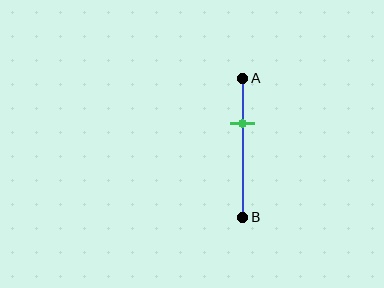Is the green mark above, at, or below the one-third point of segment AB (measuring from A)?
The green mark is approximately at the one-third point of segment AB.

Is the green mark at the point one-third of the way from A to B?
Yes, the mark is approximately at the one-third point.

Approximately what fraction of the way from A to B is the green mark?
The green mark is approximately 35% of the way from A to B.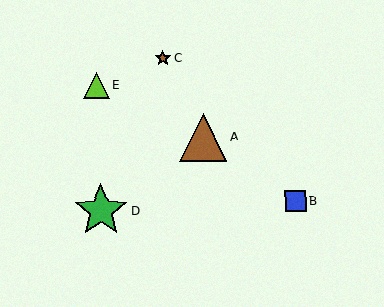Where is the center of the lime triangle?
The center of the lime triangle is at (97, 86).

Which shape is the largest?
The green star (labeled D) is the largest.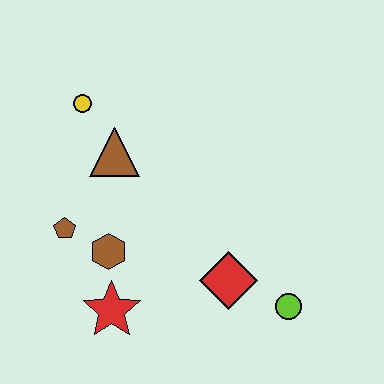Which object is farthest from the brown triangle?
The lime circle is farthest from the brown triangle.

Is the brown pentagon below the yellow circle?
Yes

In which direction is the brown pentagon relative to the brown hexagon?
The brown pentagon is to the left of the brown hexagon.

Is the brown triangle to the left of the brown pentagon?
No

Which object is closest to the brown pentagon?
The brown hexagon is closest to the brown pentagon.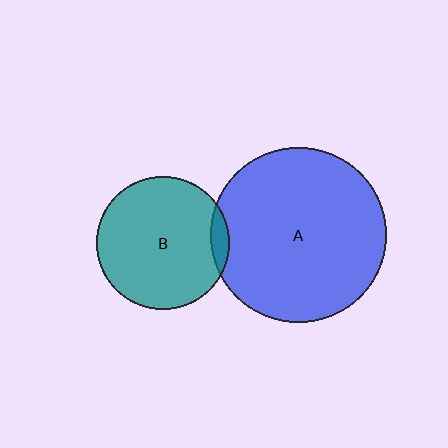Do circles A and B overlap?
Yes.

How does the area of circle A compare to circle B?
Approximately 1.7 times.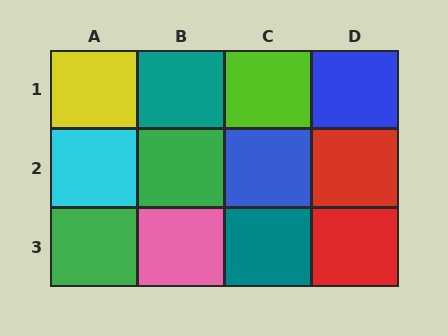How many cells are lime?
1 cell is lime.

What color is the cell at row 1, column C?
Lime.